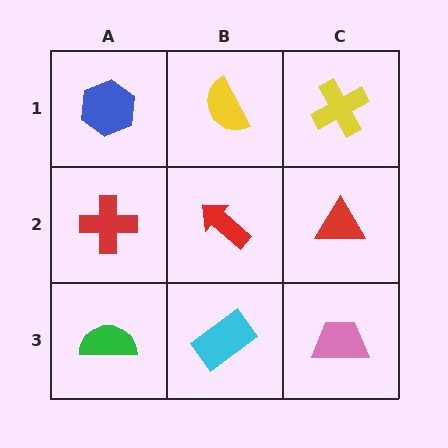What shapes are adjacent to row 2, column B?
A yellow semicircle (row 1, column B), a cyan rectangle (row 3, column B), a red cross (row 2, column A), a red triangle (row 2, column C).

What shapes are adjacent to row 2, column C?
A yellow cross (row 1, column C), a pink trapezoid (row 3, column C), a red arrow (row 2, column B).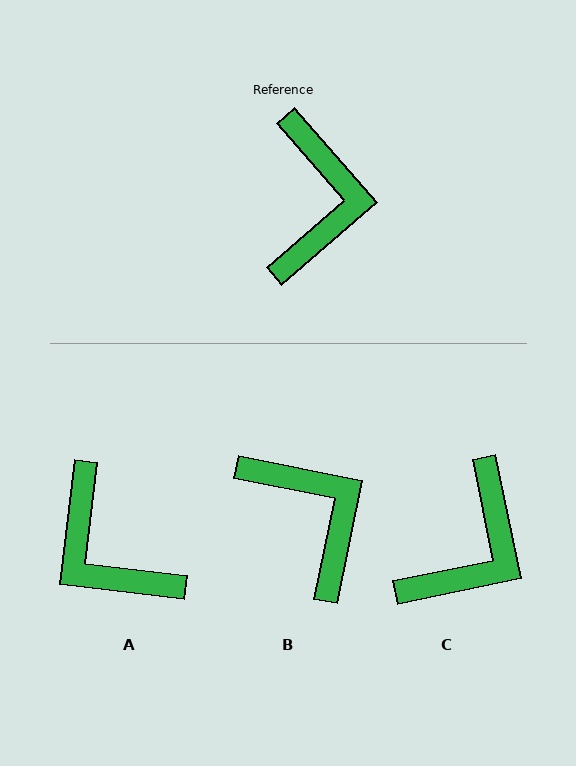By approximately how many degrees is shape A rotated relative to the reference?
Approximately 138 degrees clockwise.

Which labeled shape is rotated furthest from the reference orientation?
A, about 138 degrees away.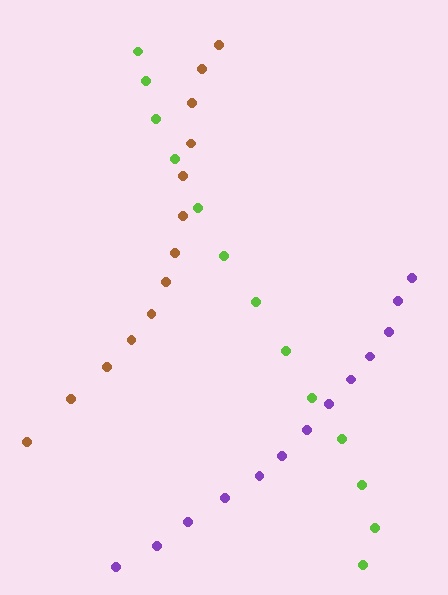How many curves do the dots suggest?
There are 3 distinct paths.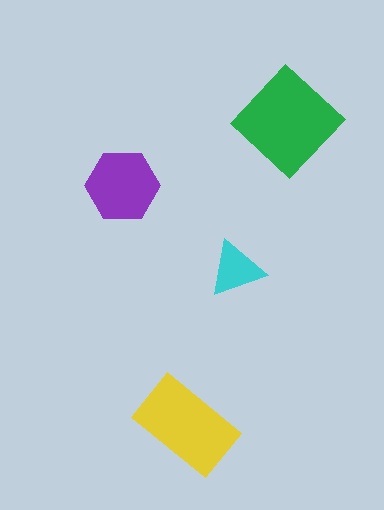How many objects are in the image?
There are 4 objects in the image.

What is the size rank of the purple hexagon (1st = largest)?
3rd.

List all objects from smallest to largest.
The cyan triangle, the purple hexagon, the yellow rectangle, the green diamond.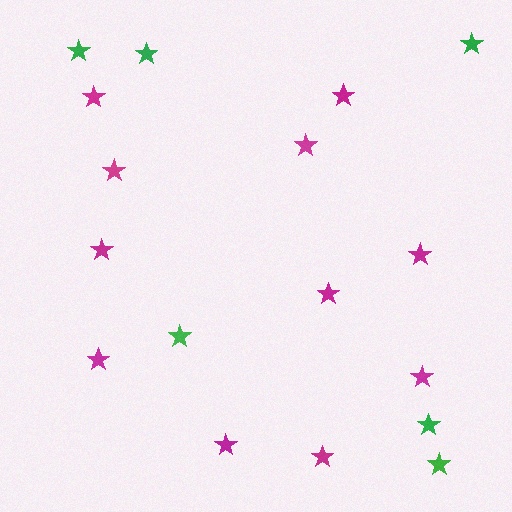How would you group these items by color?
There are 2 groups: one group of magenta stars (11) and one group of green stars (6).